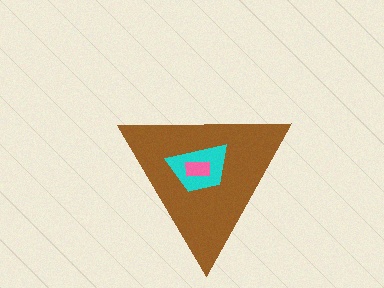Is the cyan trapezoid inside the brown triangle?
Yes.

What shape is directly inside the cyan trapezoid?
The pink rectangle.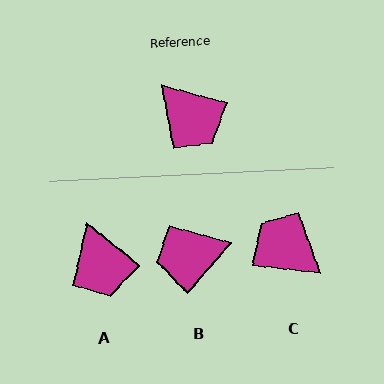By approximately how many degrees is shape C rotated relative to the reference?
Approximately 172 degrees clockwise.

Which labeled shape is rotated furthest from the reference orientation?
C, about 172 degrees away.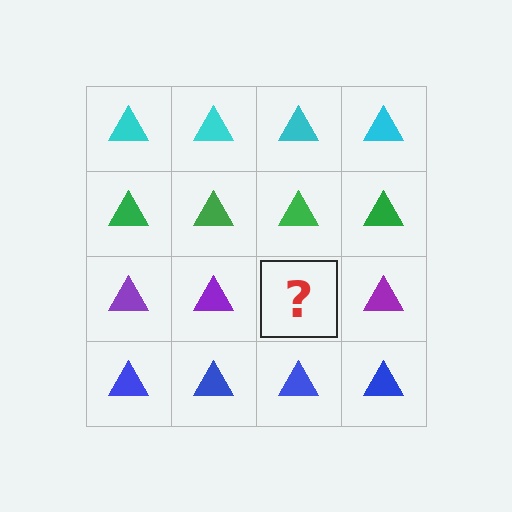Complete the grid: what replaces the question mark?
The question mark should be replaced with a purple triangle.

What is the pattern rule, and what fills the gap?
The rule is that each row has a consistent color. The gap should be filled with a purple triangle.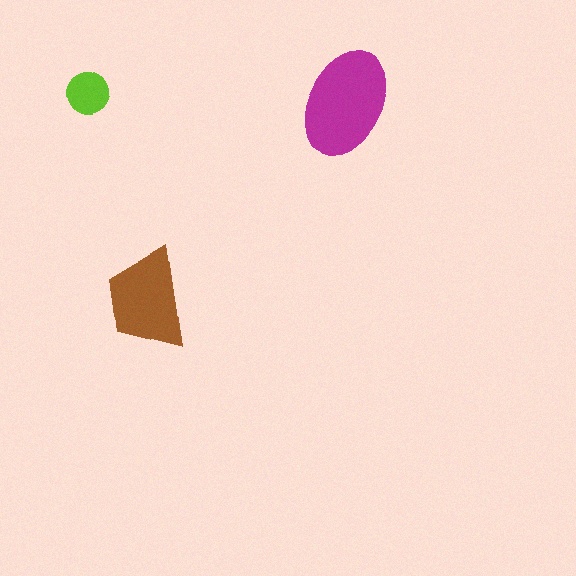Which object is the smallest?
The lime circle.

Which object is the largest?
The magenta ellipse.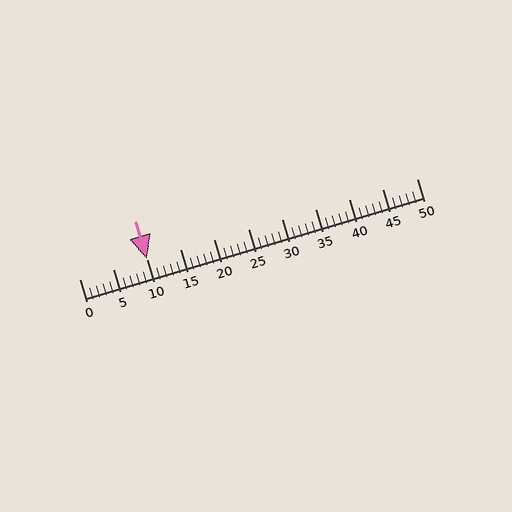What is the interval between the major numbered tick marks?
The major tick marks are spaced 5 units apart.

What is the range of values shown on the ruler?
The ruler shows values from 0 to 50.